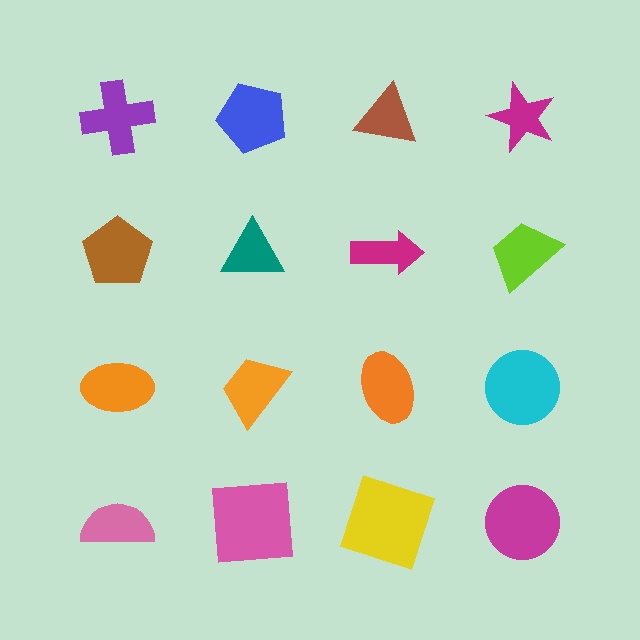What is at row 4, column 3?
A yellow square.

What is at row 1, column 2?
A blue pentagon.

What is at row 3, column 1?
An orange ellipse.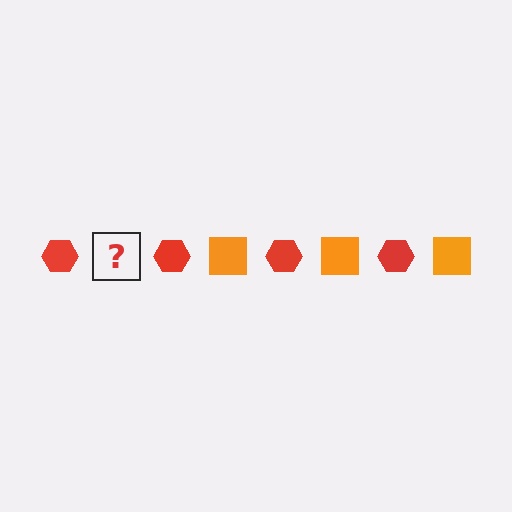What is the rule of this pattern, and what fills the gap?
The rule is that the pattern alternates between red hexagon and orange square. The gap should be filled with an orange square.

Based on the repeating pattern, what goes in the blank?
The blank should be an orange square.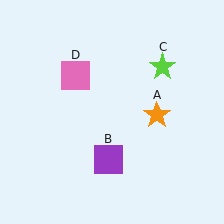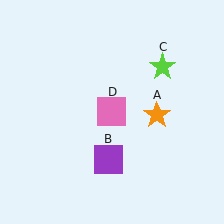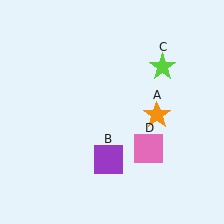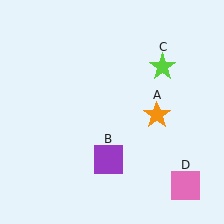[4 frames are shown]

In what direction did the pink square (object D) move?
The pink square (object D) moved down and to the right.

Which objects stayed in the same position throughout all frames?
Orange star (object A) and purple square (object B) and lime star (object C) remained stationary.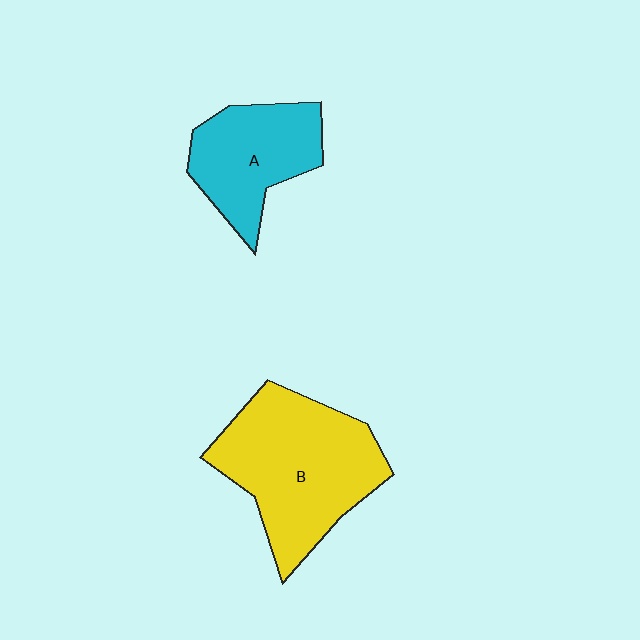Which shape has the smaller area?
Shape A (cyan).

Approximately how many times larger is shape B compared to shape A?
Approximately 1.6 times.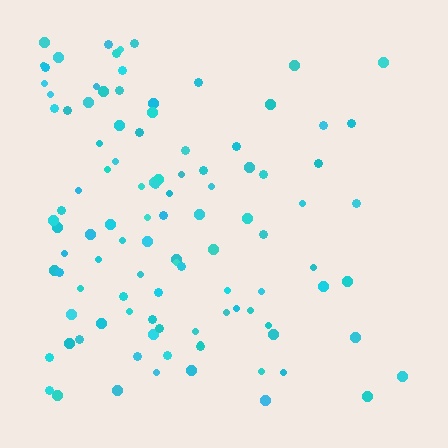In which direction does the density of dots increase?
From right to left, with the left side densest.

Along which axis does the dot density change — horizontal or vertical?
Horizontal.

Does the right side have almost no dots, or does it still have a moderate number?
Still a moderate number, just noticeably fewer than the left.